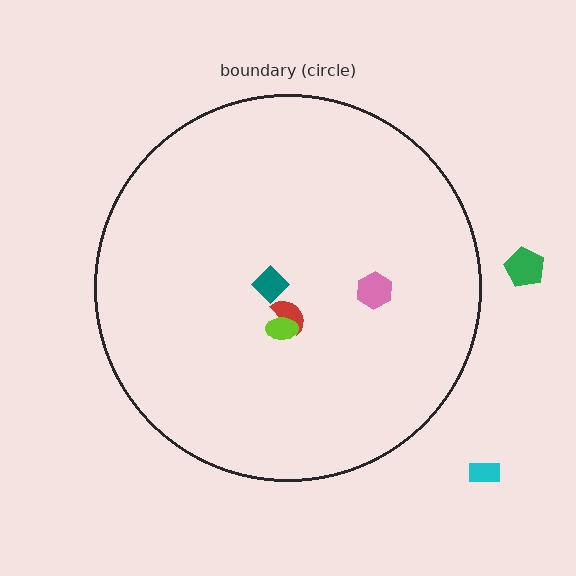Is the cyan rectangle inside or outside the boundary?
Outside.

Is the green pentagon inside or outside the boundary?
Outside.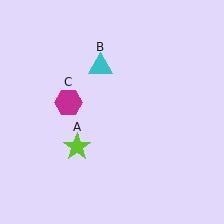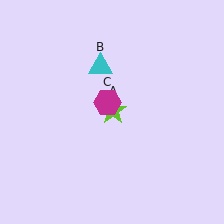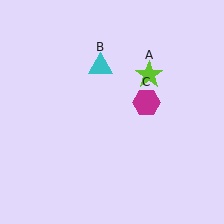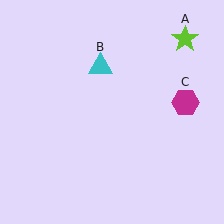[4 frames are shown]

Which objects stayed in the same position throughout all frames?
Cyan triangle (object B) remained stationary.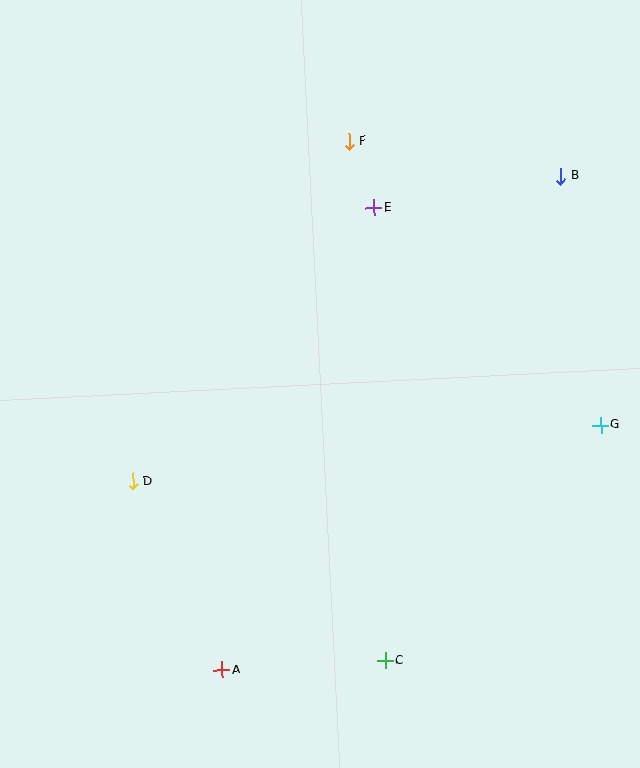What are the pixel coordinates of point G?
Point G is at (601, 425).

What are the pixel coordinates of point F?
Point F is at (349, 142).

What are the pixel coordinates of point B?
Point B is at (561, 176).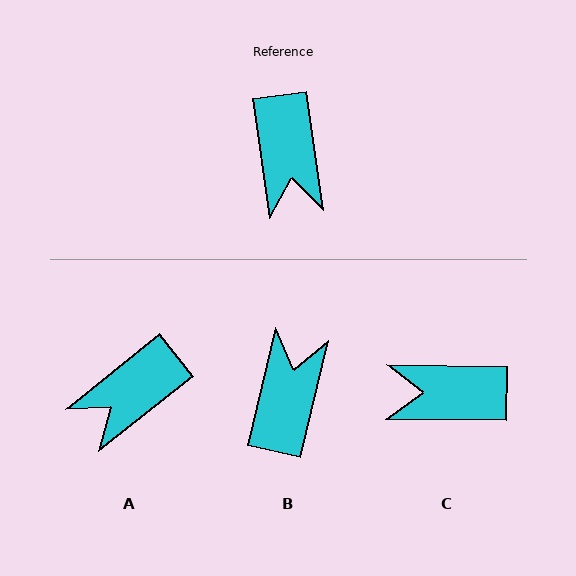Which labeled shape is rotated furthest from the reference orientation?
B, about 159 degrees away.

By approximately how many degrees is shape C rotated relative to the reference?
Approximately 99 degrees clockwise.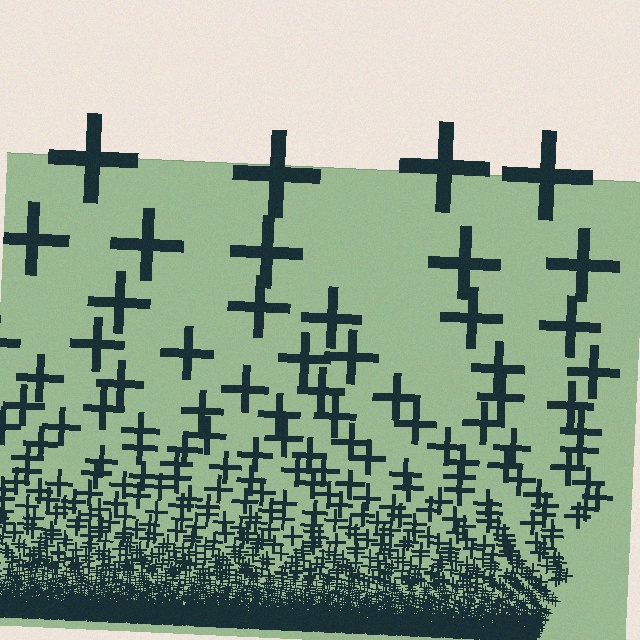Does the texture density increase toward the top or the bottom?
Density increases toward the bottom.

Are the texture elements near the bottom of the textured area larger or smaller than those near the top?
Smaller. The gradient is inverted — elements near the bottom are smaller and denser.